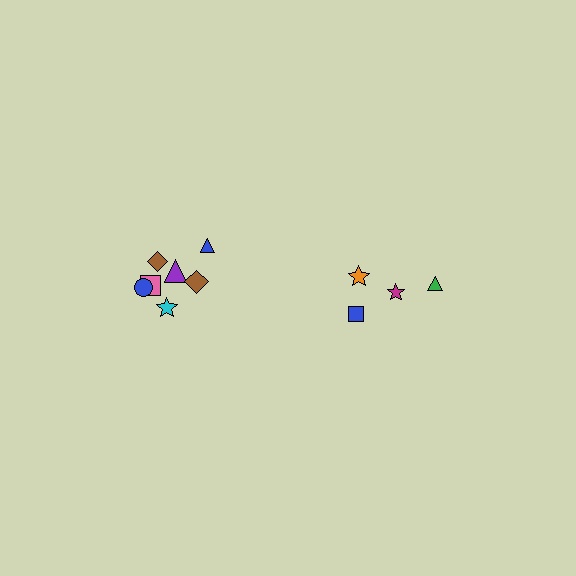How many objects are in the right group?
There are 4 objects.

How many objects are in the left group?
There are 7 objects.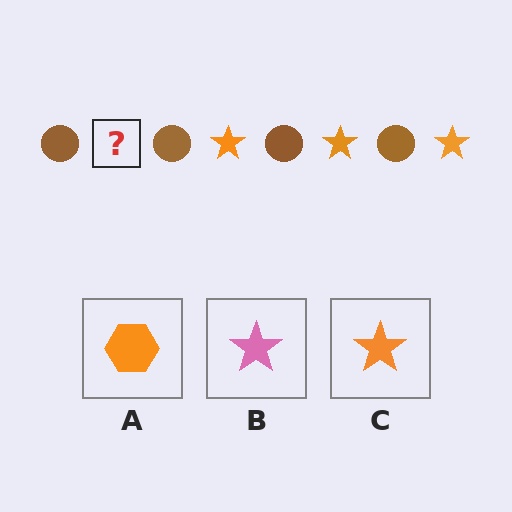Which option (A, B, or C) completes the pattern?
C.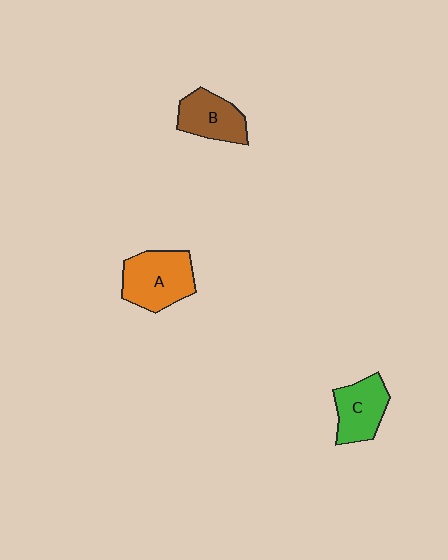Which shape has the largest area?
Shape A (orange).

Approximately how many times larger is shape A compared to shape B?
Approximately 1.3 times.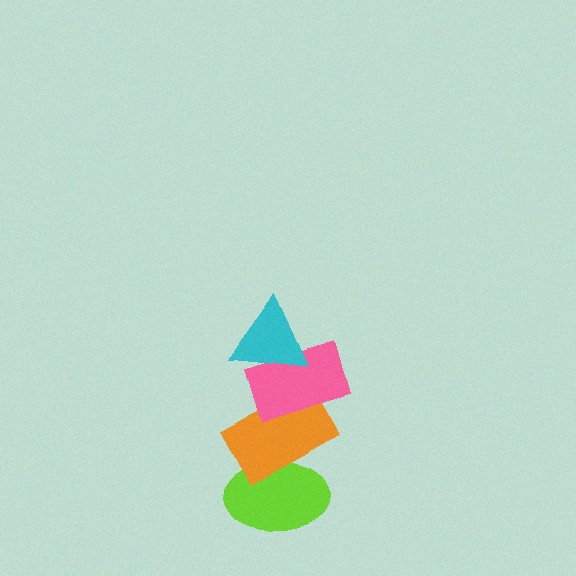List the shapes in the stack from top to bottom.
From top to bottom: the cyan triangle, the pink rectangle, the orange rectangle, the lime ellipse.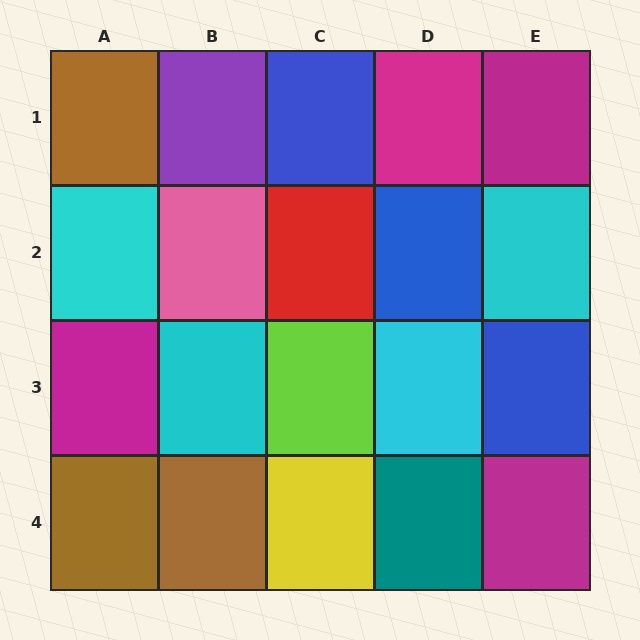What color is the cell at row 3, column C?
Lime.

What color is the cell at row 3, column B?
Cyan.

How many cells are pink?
1 cell is pink.